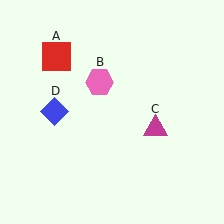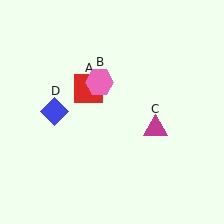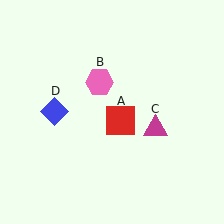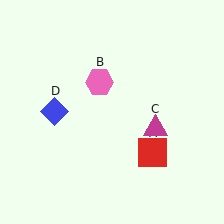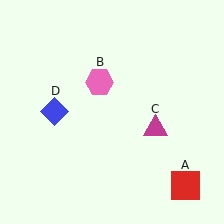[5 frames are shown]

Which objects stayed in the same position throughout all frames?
Pink hexagon (object B) and magenta triangle (object C) and blue diamond (object D) remained stationary.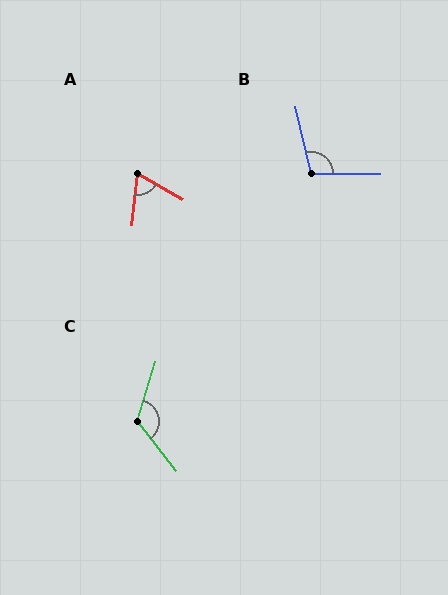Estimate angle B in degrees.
Approximately 102 degrees.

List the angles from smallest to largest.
A (66°), B (102°), C (125°).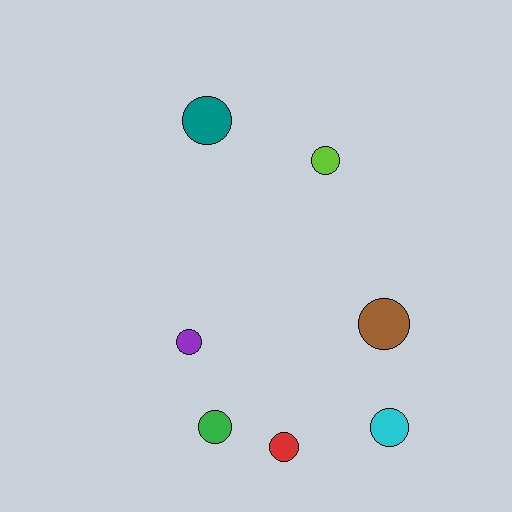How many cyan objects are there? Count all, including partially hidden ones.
There is 1 cyan object.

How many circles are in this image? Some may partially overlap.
There are 7 circles.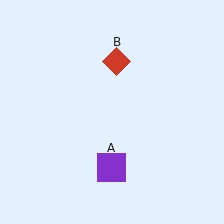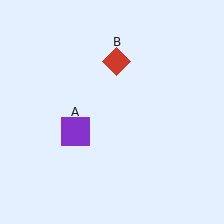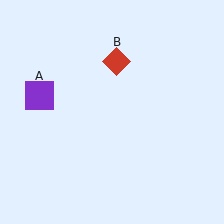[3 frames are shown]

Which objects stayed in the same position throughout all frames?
Red diamond (object B) remained stationary.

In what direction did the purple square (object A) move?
The purple square (object A) moved up and to the left.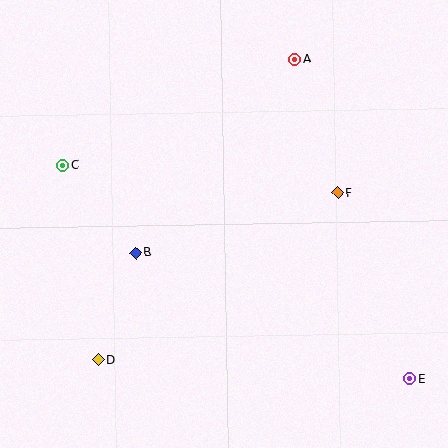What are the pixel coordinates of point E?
Point E is at (410, 379).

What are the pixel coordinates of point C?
Point C is at (63, 165).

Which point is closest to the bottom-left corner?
Point D is closest to the bottom-left corner.